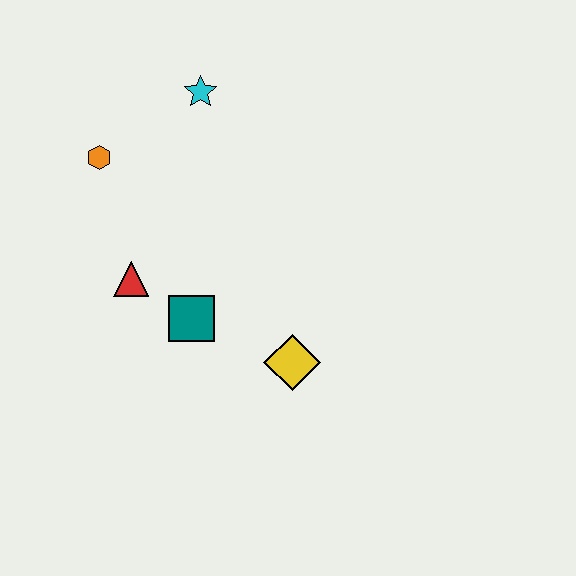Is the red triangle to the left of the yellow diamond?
Yes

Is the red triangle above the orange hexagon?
No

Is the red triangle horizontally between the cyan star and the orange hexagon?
Yes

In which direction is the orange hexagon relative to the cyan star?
The orange hexagon is to the left of the cyan star.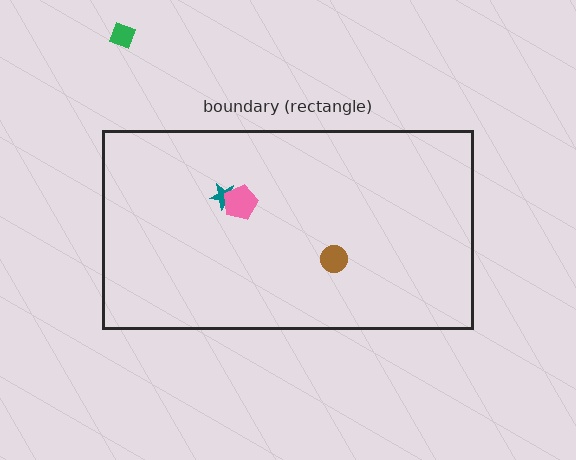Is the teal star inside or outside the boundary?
Inside.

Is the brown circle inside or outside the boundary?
Inside.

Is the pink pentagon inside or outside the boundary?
Inside.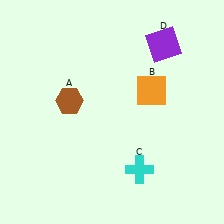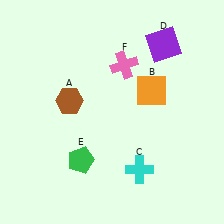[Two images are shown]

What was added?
A green pentagon (E), a pink cross (F) were added in Image 2.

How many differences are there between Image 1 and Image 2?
There are 2 differences between the two images.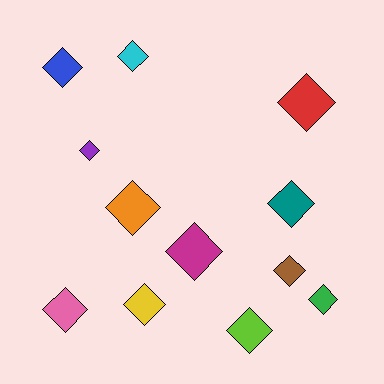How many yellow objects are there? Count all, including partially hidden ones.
There is 1 yellow object.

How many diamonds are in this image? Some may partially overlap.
There are 12 diamonds.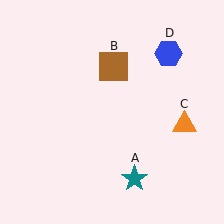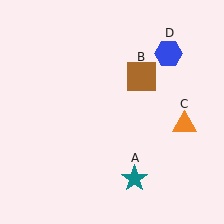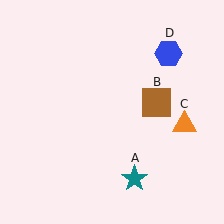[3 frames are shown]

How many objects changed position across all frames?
1 object changed position: brown square (object B).